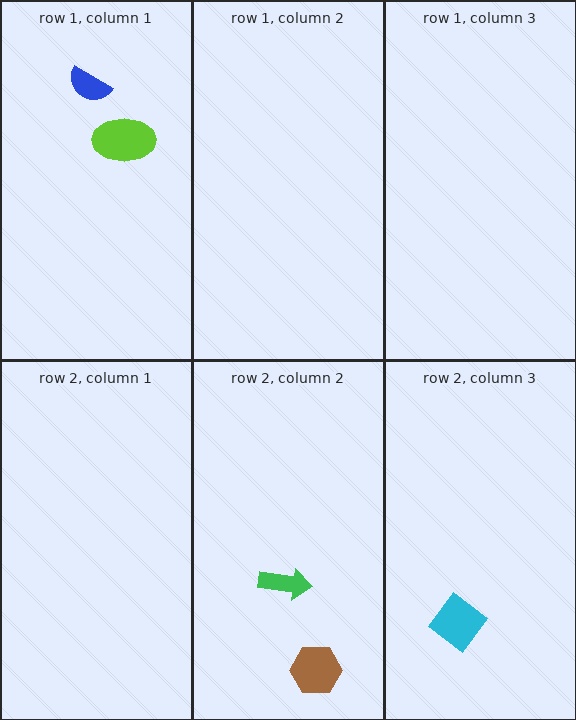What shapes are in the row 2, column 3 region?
The cyan diamond.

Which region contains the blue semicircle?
The row 1, column 1 region.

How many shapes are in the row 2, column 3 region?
1.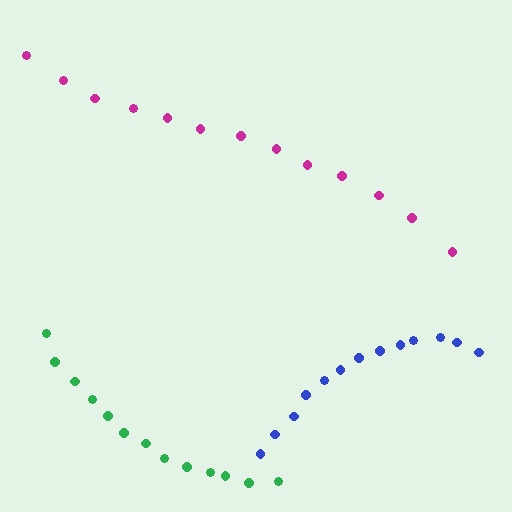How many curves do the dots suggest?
There are 3 distinct paths.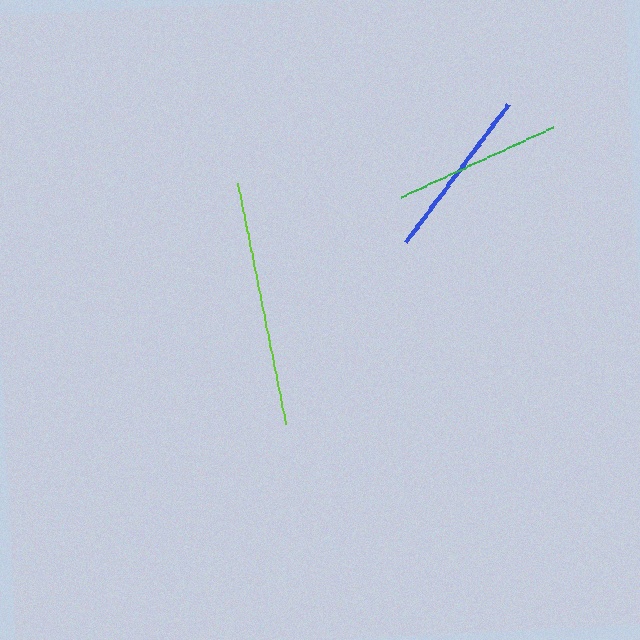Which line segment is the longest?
The lime line is the longest at approximately 246 pixels.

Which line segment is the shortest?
The green line is the shortest at approximately 167 pixels.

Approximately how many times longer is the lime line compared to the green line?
The lime line is approximately 1.5 times the length of the green line.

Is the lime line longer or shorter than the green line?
The lime line is longer than the green line.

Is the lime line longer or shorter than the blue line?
The lime line is longer than the blue line.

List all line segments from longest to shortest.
From longest to shortest: lime, blue, green.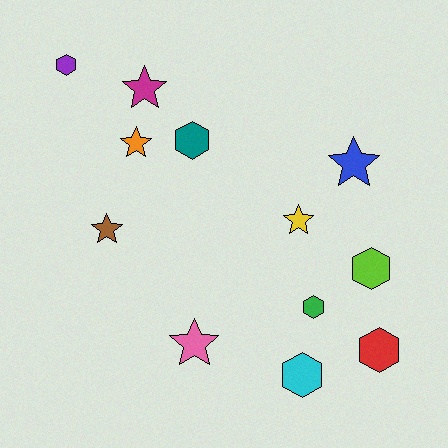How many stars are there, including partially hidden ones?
There are 6 stars.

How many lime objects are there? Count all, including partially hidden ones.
There is 1 lime object.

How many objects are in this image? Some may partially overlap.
There are 12 objects.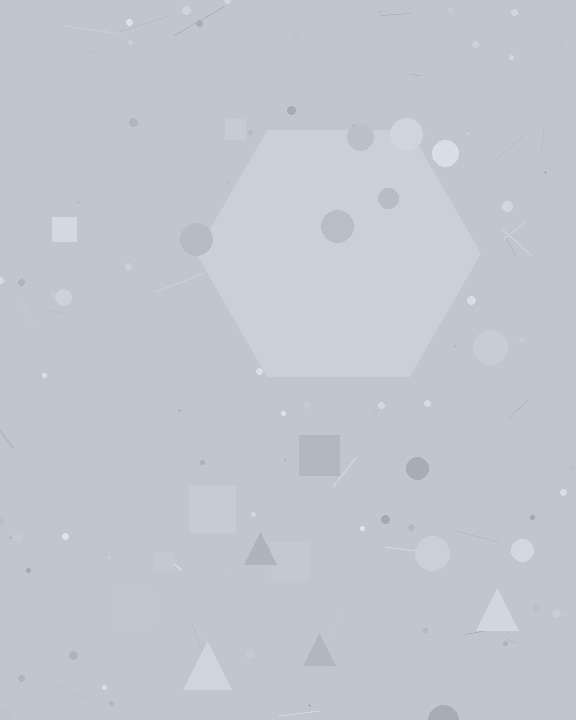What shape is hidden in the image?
A hexagon is hidden in the image.